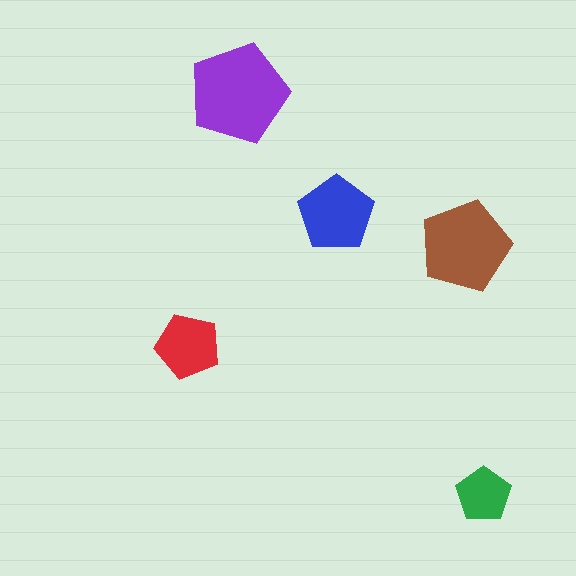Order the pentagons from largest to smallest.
the purple one, the brown one, the blue one, the red one, the green one.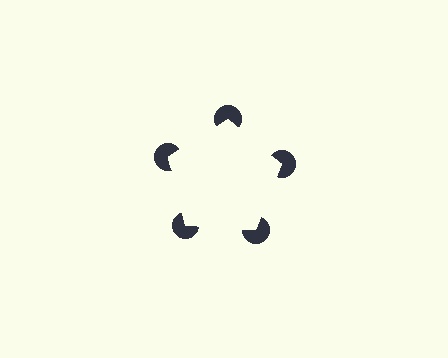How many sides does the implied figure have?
5 sides.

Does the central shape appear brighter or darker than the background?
It typically appears slightly brighter than the background, even though no actual brightness change is drawn.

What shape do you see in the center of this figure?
An illusory pentagon — its edges are inferred from the aligned wedge cuts in the pac-man discs, not physically drawn.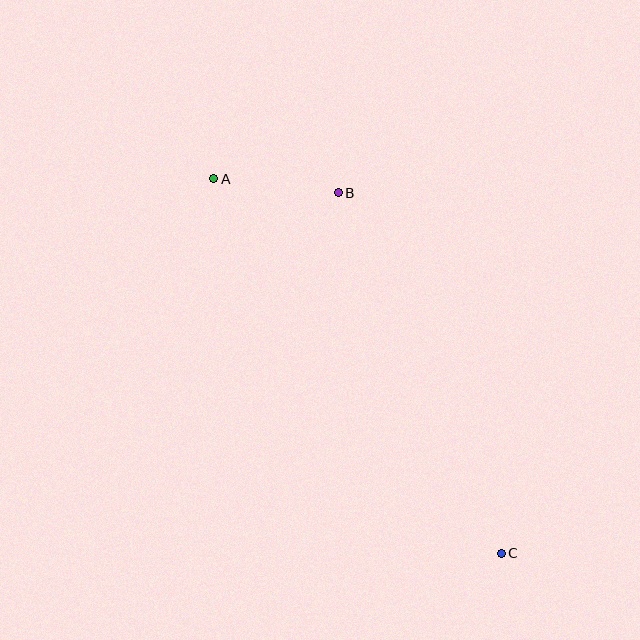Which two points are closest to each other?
Points A and B are closest to each other.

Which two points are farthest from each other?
Points A and C are farthest from each other.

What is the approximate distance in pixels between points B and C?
The distance between B and C is approximately 396 pixels.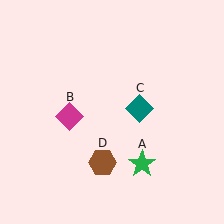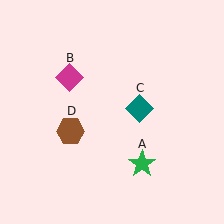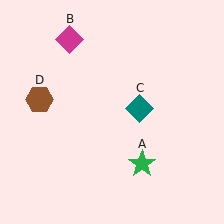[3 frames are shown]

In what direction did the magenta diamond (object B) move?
The magenta diamond (object B) moved up.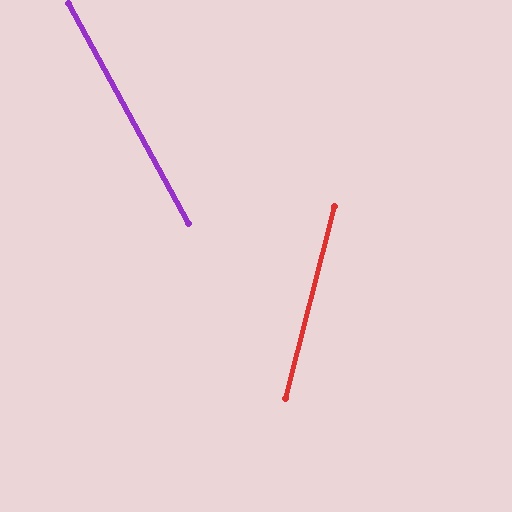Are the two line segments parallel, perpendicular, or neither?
Neither parallel nor perpendicular — they differ by about 43°.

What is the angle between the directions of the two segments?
Approximately 43 degrees.